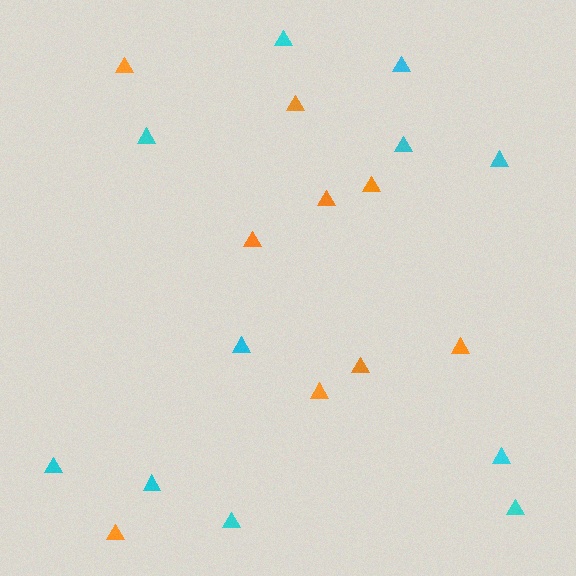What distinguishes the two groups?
There are 2 groups: one group of cyan triangles (11) and one group of orange triangles (9).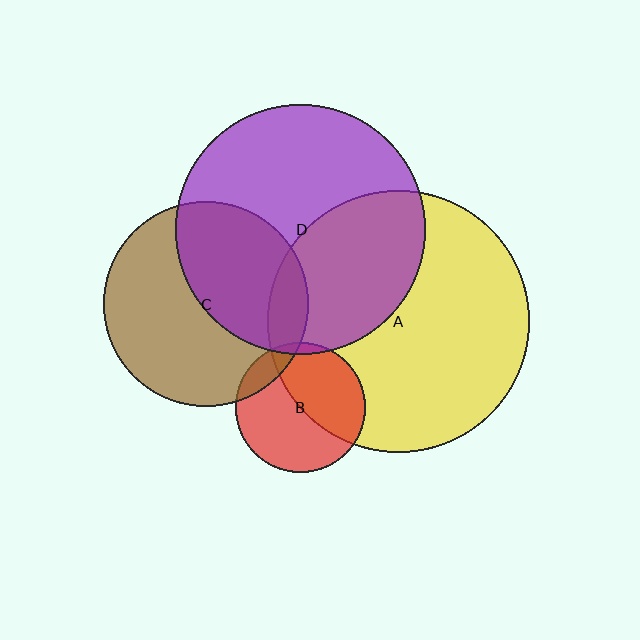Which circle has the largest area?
Circle A (yellow).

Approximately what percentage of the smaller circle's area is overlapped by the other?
Approximately 10%.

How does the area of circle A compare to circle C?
Approximately 1.6 times.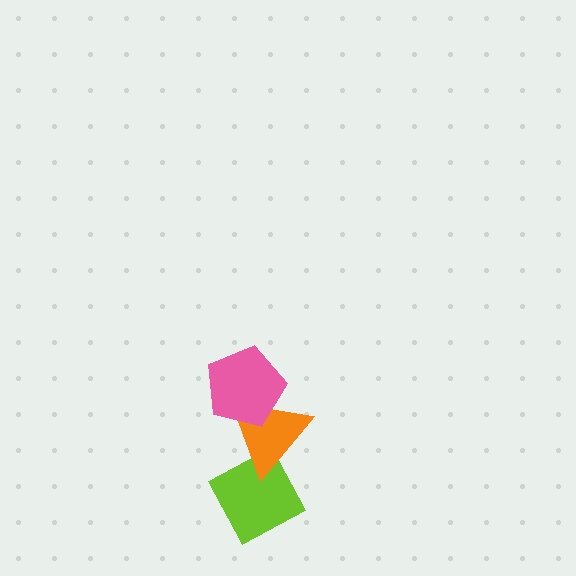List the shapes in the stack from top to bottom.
From top to bottom: the pink pentagon, the orange triangle, the lime diamond.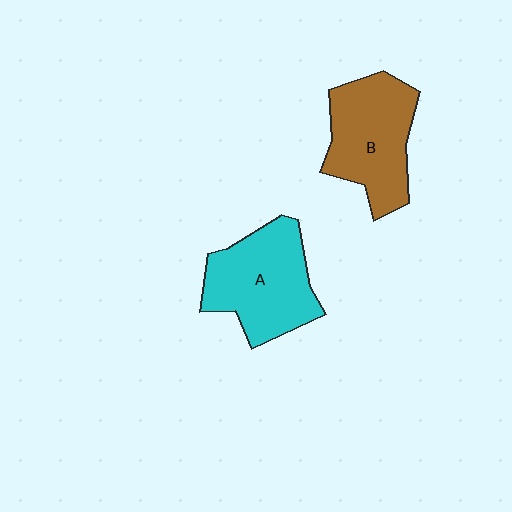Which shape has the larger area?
Shape A (cyan).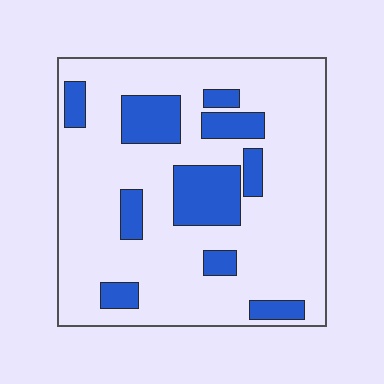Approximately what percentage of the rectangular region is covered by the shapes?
Approximately 20%.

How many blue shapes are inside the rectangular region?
10.